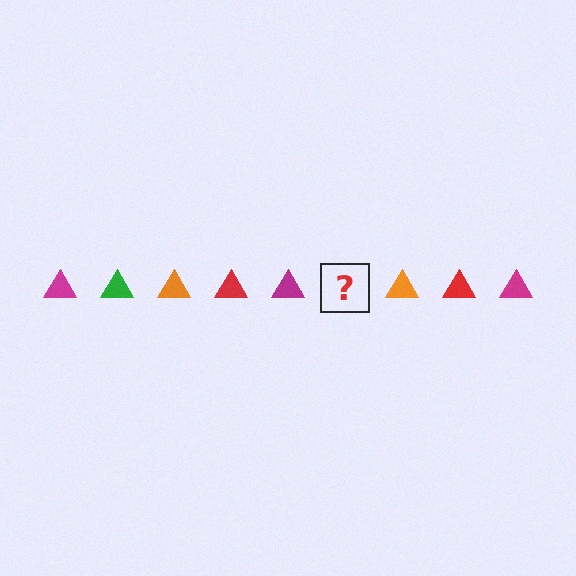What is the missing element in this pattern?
The missing element is a green triangle.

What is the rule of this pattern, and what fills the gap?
The rule is that the pattern cycles through magenta, green, orange, red triangles. The gap should be filled with a green triangle.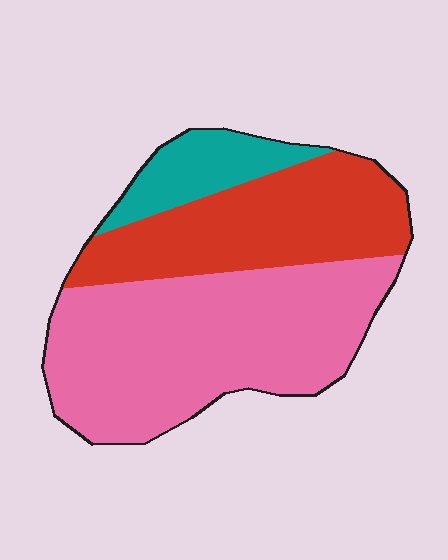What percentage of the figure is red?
Red takes up about one third (1/3) of the figure.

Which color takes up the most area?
Pink, at roughly 55%.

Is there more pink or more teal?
Pink.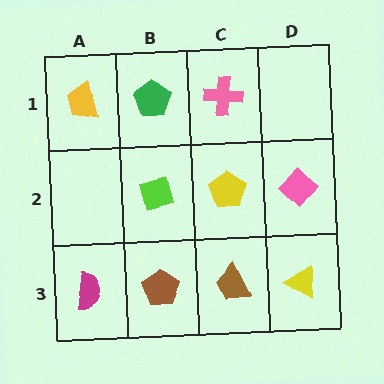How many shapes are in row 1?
3 shapes.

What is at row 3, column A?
A magenta semicircle.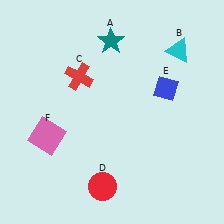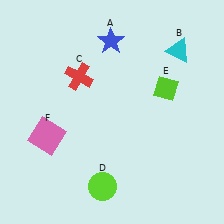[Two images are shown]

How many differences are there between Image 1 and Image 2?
There are 3 differences between the two images.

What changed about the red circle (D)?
In Image 1, D is red. In Image 2, it changed to lime.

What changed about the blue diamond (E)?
In Image 1, E is blue. In Image 2, it changed to lime.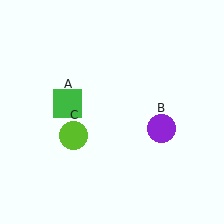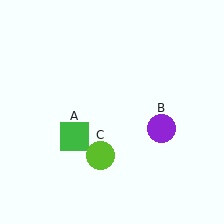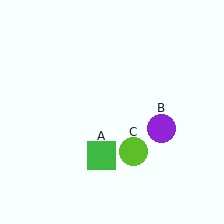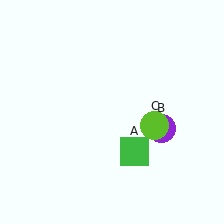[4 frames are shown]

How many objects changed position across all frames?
2 objects changed position: green square (object A), lime circle (object C).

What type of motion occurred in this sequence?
The green square (object A), lime circle (object C) rotated counterclockwise around the center of the scene.